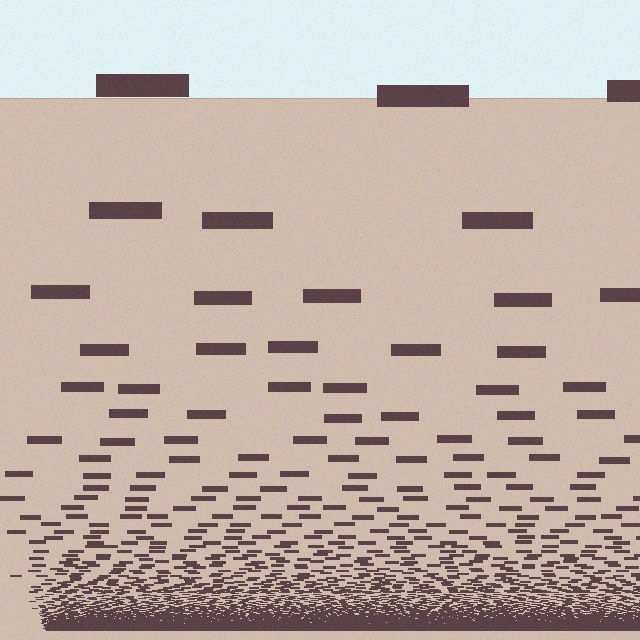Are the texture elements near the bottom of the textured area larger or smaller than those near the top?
Smaller. The gradient is inverted — elements near the bottom are smaller and denser.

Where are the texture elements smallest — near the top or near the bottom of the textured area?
Near the bottom.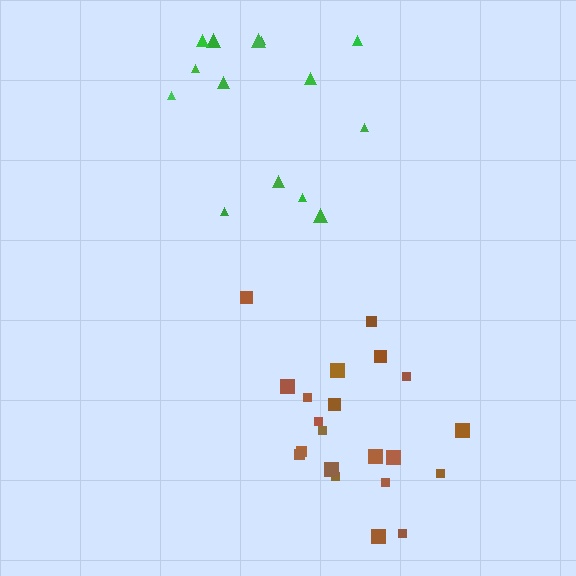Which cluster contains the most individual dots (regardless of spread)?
Brown (21).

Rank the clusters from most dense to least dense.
brown, green.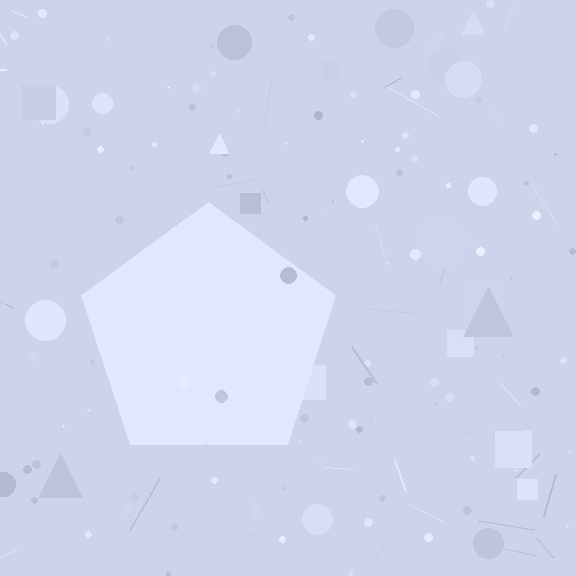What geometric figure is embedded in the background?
A pentagon is embedded in the background.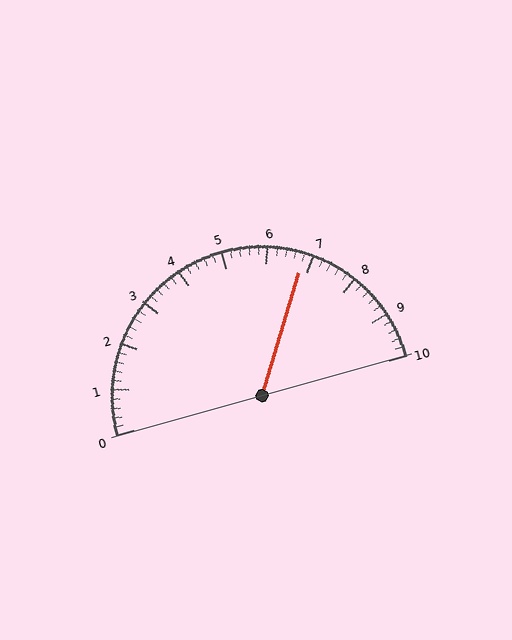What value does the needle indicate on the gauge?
The needle indicates approximately 6.8.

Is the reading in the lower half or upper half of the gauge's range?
The reading is in the upper half of the range (0 to 10).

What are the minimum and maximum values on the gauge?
The gauge ranges from 0 to 10.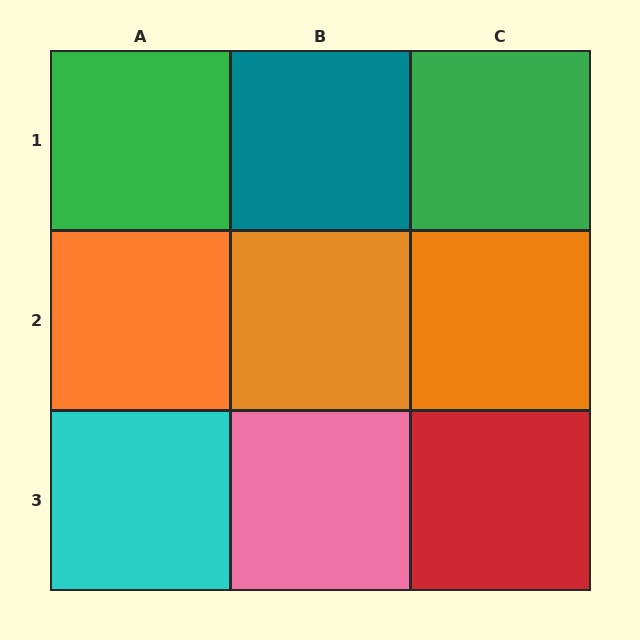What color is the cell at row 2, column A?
Orange.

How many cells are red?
1 cell is red.